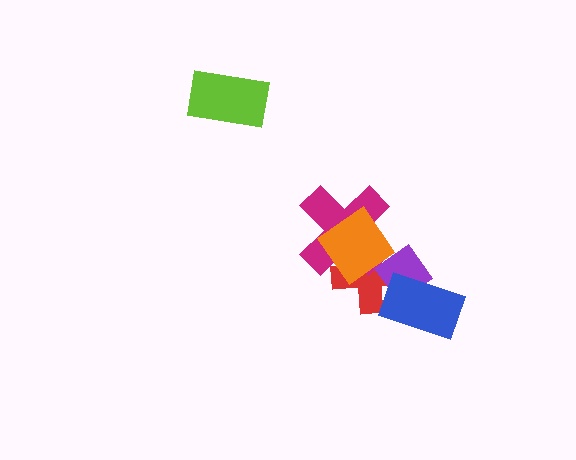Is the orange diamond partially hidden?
Yes, it is partially covered by another shape.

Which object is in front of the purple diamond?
The blue rectangle is in front of the purple diamond.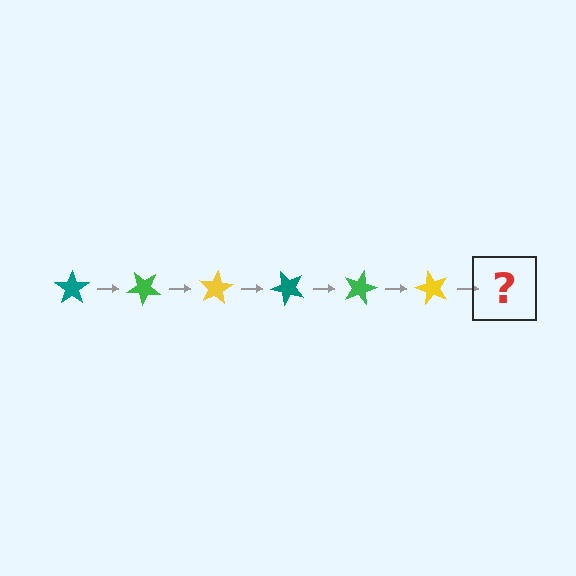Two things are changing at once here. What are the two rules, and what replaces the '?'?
The two rules are that it rotates 40 degrees each step and the color cycles through teal, green, and yellow. The '?' should be a teal star, rotated 240 degrees from the start.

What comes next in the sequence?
The next element should be a teal star, rotated 240 degrees from the start.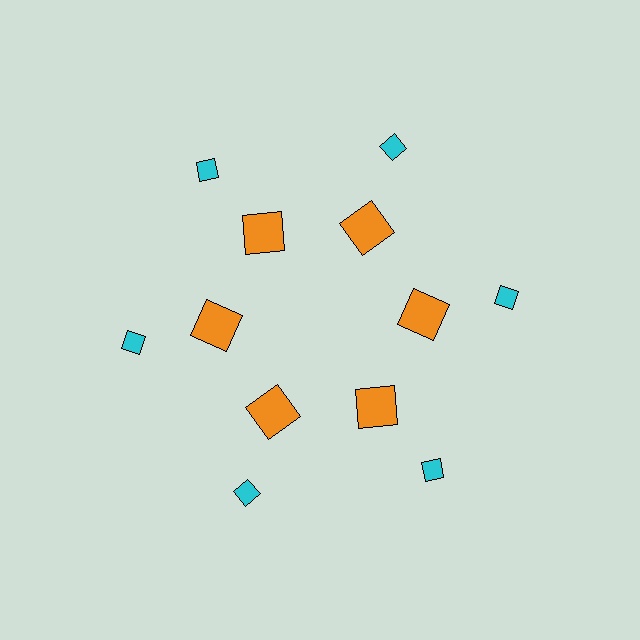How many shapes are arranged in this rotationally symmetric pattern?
There are 12 shapes, arranged in 6 groups of 2.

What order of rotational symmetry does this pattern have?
This pattern has 6-fold rotational symmetry.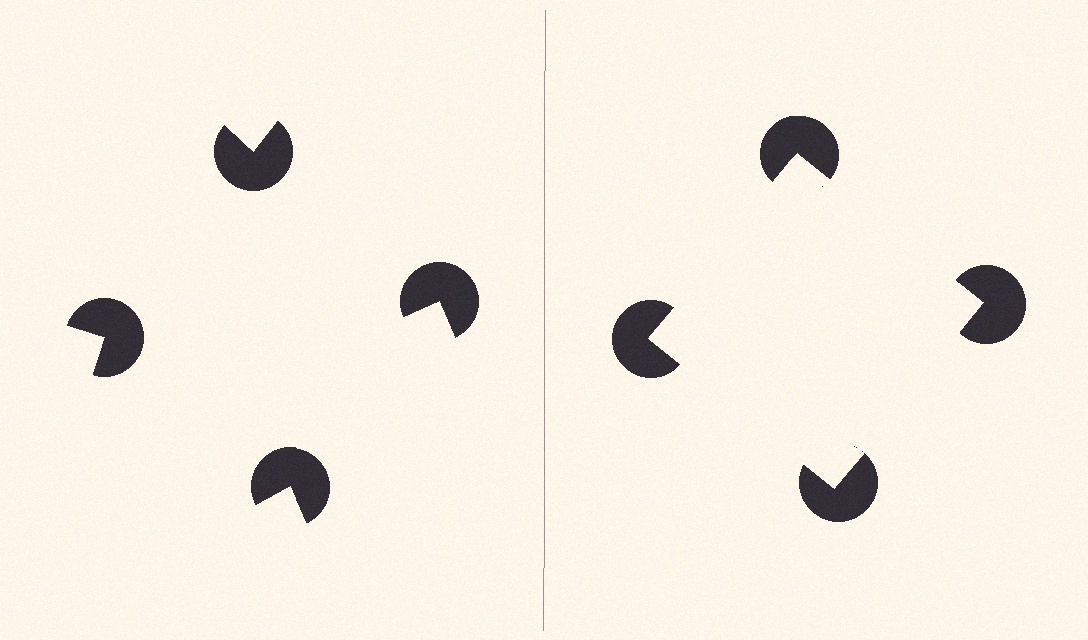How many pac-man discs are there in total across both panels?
8 — 4 on each side.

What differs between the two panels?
The pac-man discs are positioned identically on both sides; only the wedge orientations differ. On the right they align to a square; on the left they are misaligned.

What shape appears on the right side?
An illusory square.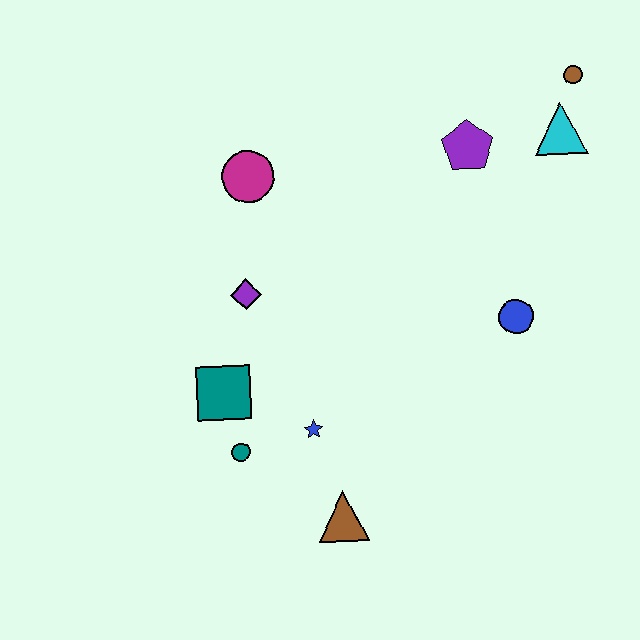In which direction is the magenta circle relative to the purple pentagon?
The magenta circle is to the left of the purple pentagon.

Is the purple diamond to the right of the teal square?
Yes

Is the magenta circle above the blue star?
Yes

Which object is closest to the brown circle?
The cyan triangle is closest to the brown circle.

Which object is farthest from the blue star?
The brown circle is farthest from the blue star.